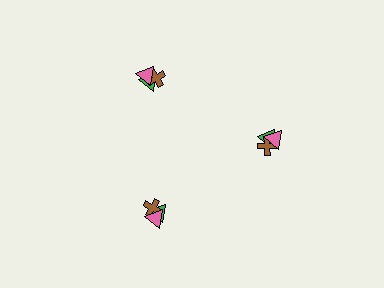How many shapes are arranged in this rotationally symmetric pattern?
There are 9 shapes, arranged in 3 groups of 3.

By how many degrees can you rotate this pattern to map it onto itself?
The pattern maps onto itself every 120 degrees of rotation.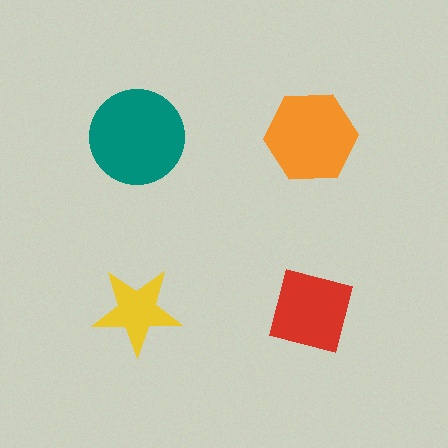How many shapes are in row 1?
2 shapes.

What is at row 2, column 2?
A red square.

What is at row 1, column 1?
A teal circle.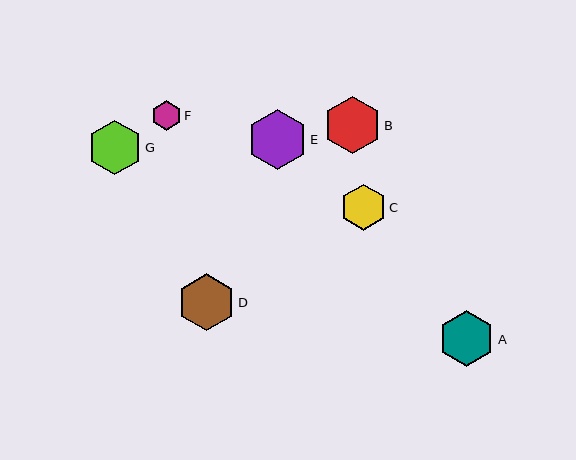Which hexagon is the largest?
Hexagon E is the largest with a size of approximately 60 pixels.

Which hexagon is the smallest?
Hexagon F is the smallest with a size of approximately 29 pixels.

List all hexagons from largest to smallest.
From largest to smallest: E, B, D, A, G, C, F.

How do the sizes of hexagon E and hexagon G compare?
Hexagon E and hexagon G are approximately the same size.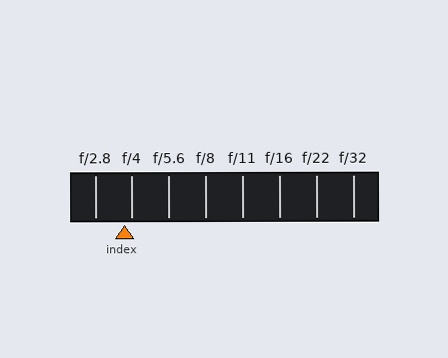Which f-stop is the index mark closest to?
The index mark is closest to f/4.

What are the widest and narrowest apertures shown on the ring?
The widest aperture shown is f/2.8 and the narrowest is f/32.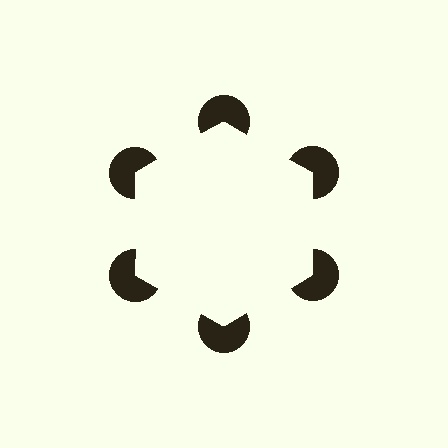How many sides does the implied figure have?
6 sides.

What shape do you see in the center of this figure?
An illusory hexagon — its edges are inferred from the aligned wedge cuts in the pac-man discs, not physically drawn.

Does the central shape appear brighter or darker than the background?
It typically appears slightly brighter than the background, even though no actual brightness change is drawn.